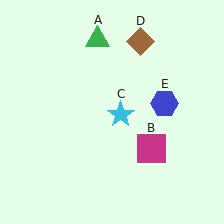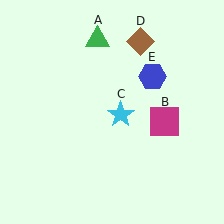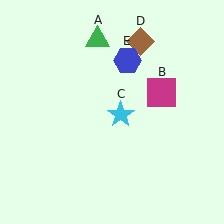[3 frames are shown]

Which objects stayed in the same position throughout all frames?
Green triangle (object A) and cyan star (object C) and brown diamond (object D) remained stationary.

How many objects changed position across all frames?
2 objects changed position: magenta square (object B), blue hexagon (object E).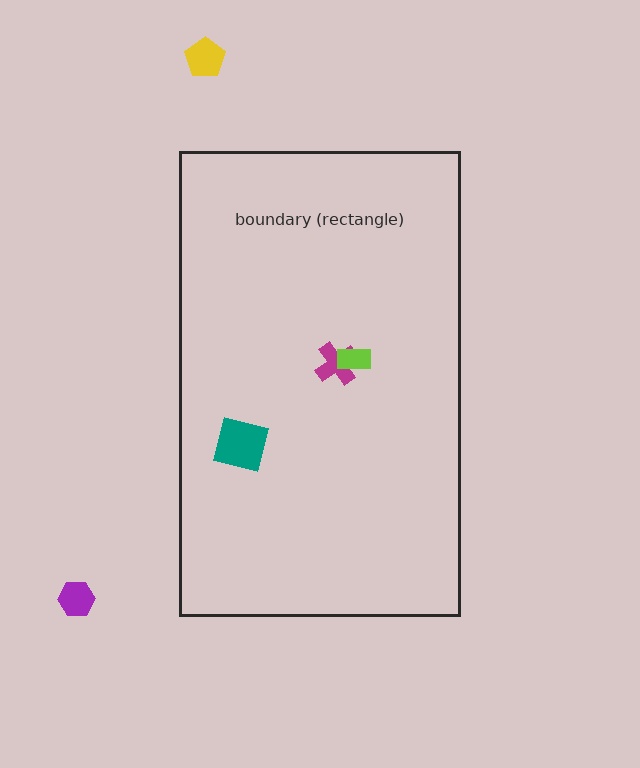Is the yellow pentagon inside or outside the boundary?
Outside.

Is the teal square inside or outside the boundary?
Inside.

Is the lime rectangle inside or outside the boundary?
Inside.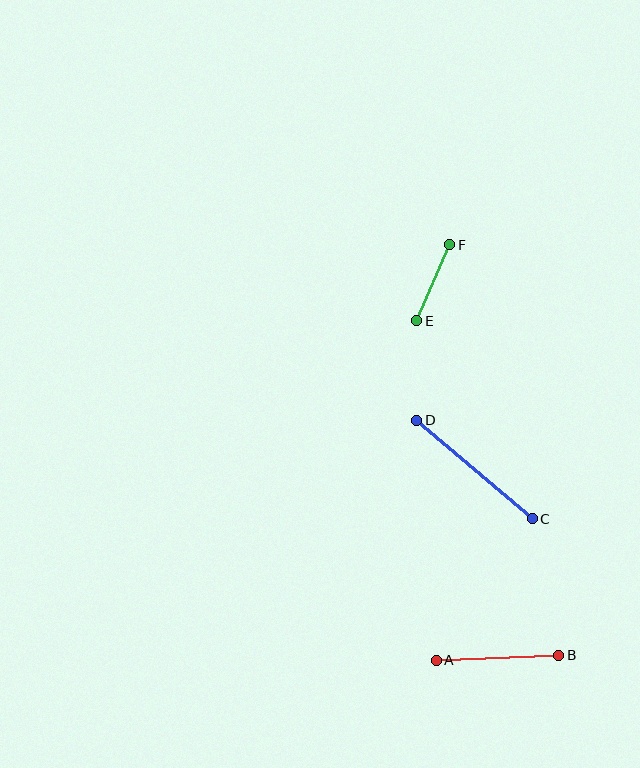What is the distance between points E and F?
The distance is approximately 83 pixels.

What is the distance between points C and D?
The distance is approximately 152 pixels.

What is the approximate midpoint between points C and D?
The midpoint is at approximately (475, 470) pixels.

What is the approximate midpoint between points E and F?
The midpoint is at approximately (433, 283) pixels.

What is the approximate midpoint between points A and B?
The midpoint is at approximately (498, 658) pixels.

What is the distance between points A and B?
The distance is approximately 123 pixels.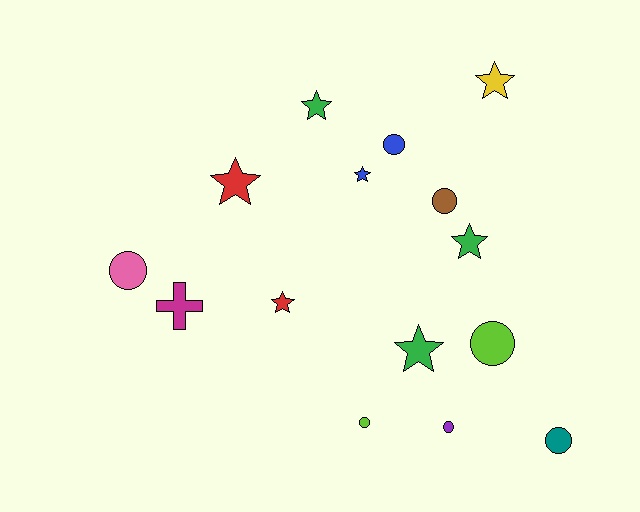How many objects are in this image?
There are 15 objects.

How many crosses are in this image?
There is 1 cross.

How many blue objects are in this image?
There are 2 blue objects.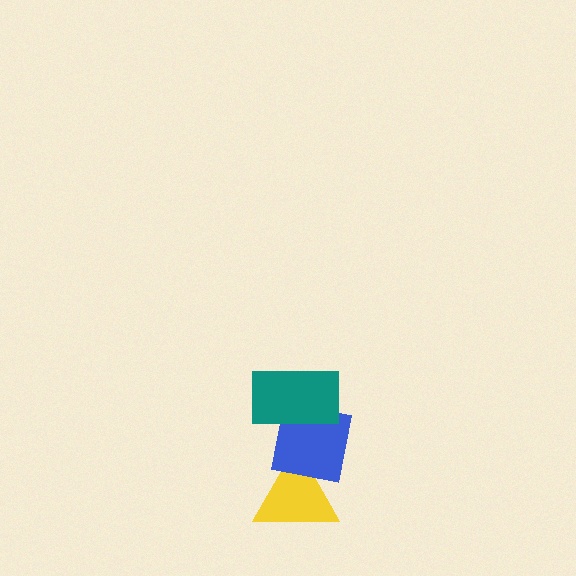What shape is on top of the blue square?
The teal rectangle is on top of the blue square.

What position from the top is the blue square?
The blue square is 2nd from the top.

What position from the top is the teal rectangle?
The teal rectangle is 1st from the top.